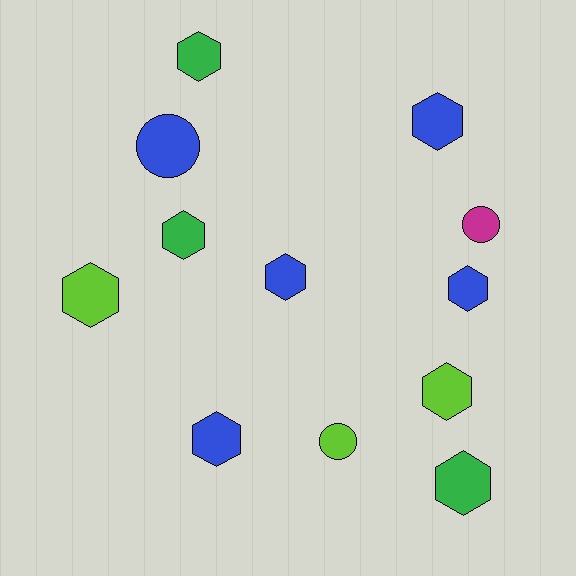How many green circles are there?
There are no green circles.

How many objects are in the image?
There are 12 objects.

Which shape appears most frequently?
Hexagon, with 9 objects.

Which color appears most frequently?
Blue, with 5 objects.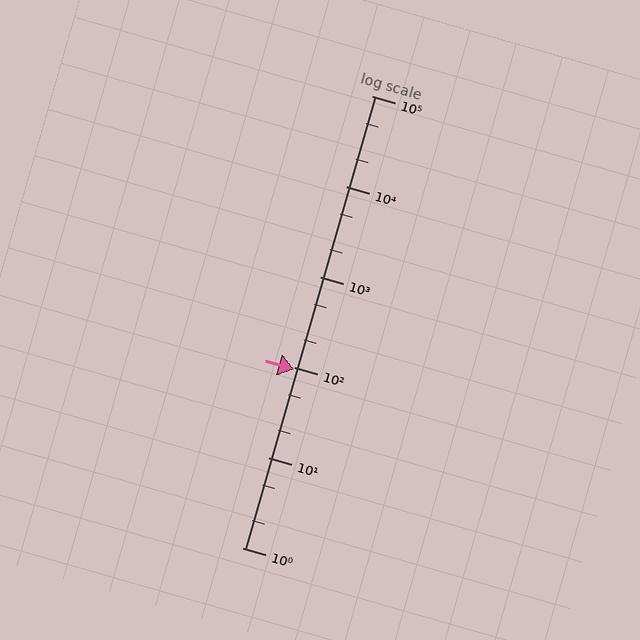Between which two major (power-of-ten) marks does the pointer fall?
The pointer is between 10 and 100.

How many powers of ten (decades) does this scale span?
The scale spans 5 decades, from 1 to 100000.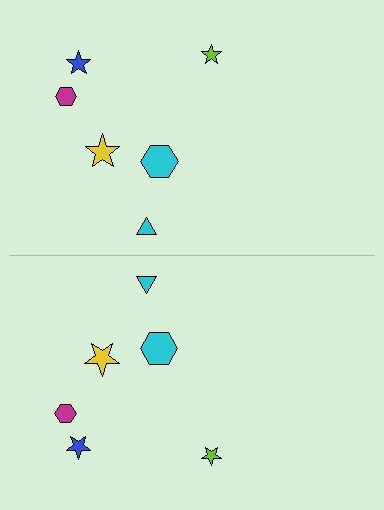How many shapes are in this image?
There are 12 shapes in this image.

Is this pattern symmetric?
Yes, this pattern has bilateral (reflection) symmetry.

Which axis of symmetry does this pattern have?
The pattern has a horizontal axis of symmetry running through the center of the image.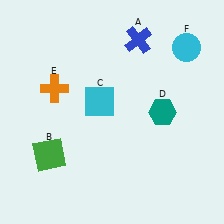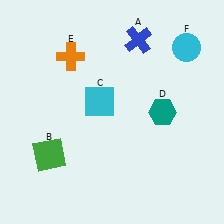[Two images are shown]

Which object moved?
The orange cross (E) moved up.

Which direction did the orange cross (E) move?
The orange cross (E) moved up.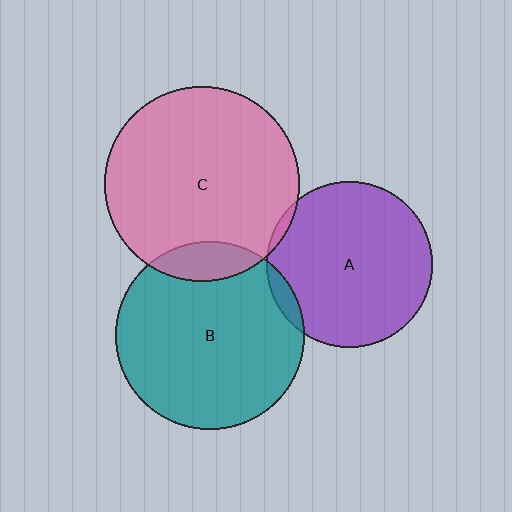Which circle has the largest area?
Circle C (pink).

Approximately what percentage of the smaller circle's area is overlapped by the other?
Approximately 10%.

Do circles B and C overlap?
Yes.